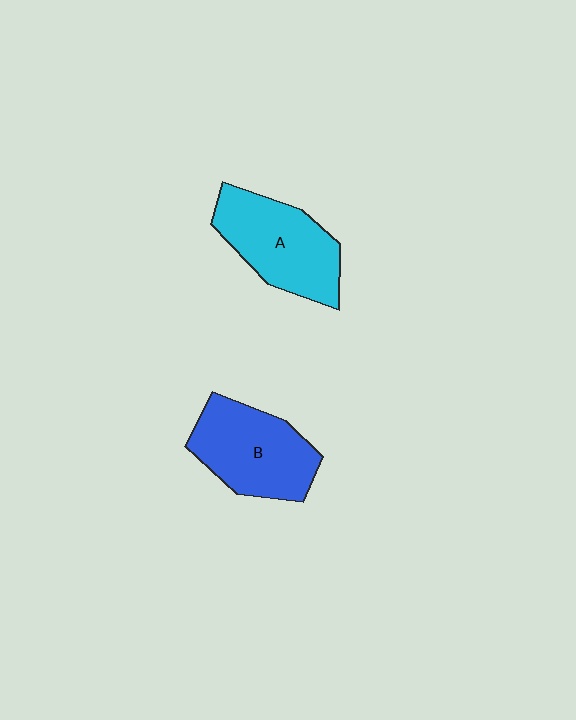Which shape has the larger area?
Shape A (cyan).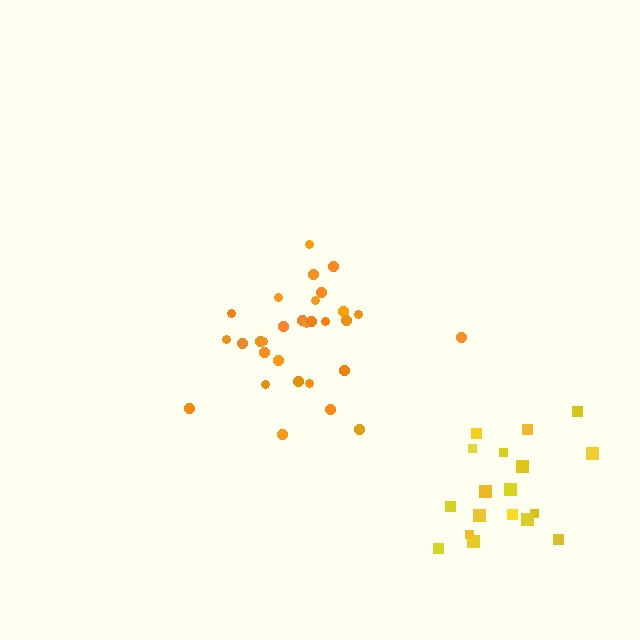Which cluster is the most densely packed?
Orange.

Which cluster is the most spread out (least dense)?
Yellow.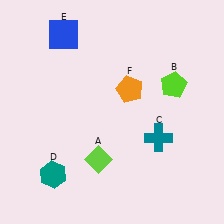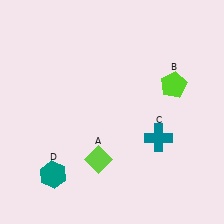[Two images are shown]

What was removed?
The blue square (E), the orange pentagon (F) were removed in Image 2.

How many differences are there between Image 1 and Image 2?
There are 2 differences between the two images.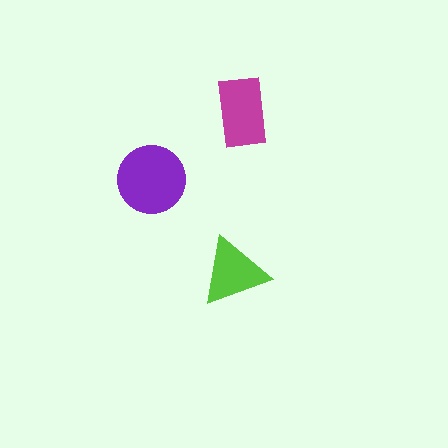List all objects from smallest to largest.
The lime triangle, the magenta rectangle, the purple circle.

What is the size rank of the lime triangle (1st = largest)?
3rd.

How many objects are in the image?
There are 3 objects in the image.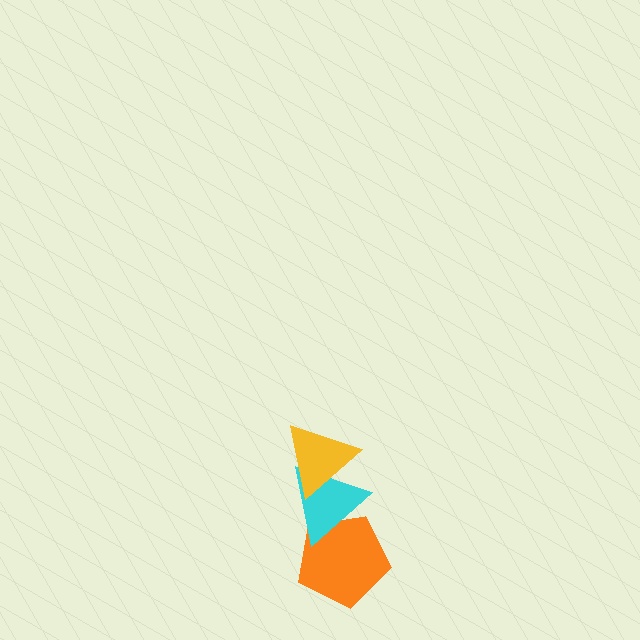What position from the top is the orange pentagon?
The orange pentagon is 3rd from the top.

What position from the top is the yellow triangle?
The yellow triangle is 1st from the top.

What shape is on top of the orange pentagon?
The cyan triangle is on top of the orange pentagon.